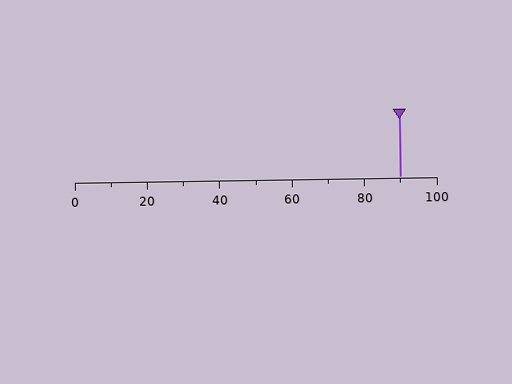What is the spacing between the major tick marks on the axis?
The major ticks are spaced 20 apart.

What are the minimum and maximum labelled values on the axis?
The axis runs from 0 to 100.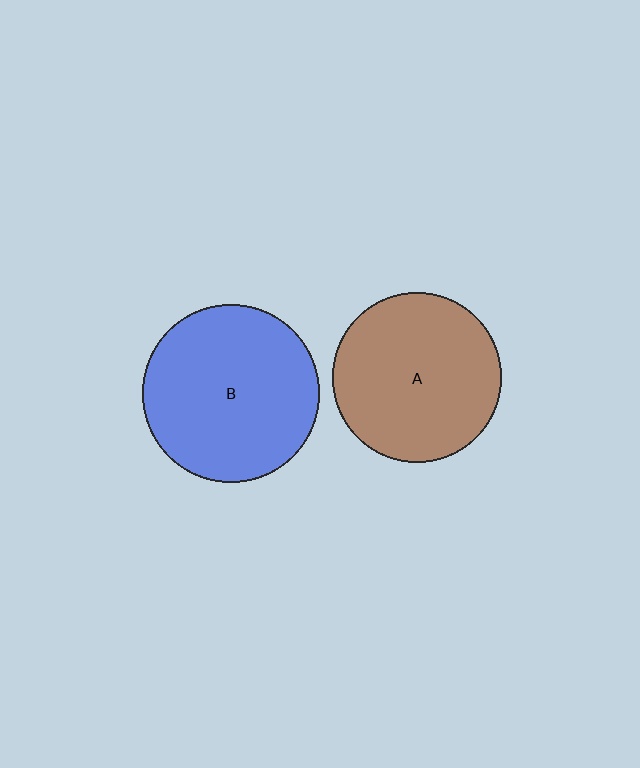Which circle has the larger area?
Circle B (blue).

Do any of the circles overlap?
No, none of the circles overlap.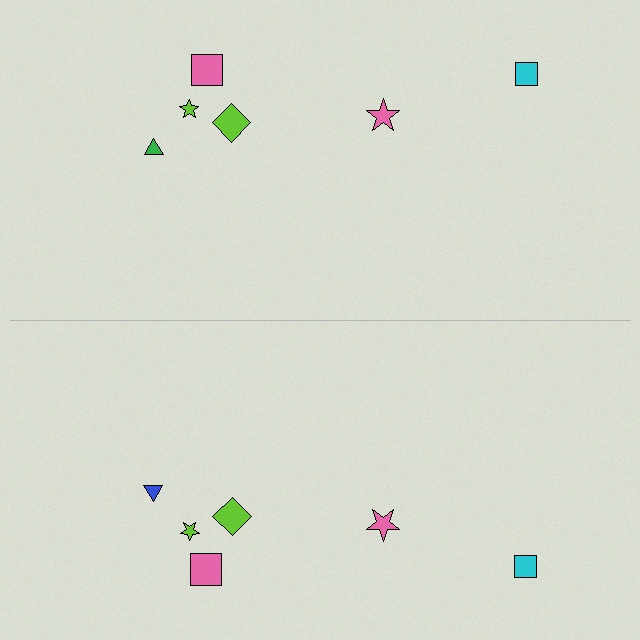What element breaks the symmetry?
The blue triangle on the bottom side breaks the symmetry — its mirror counterpart is green.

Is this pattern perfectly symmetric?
No, the pattern is not perfectly symmetric. The blue triangle on the bottom side breaks the symmetry — its mirror counterpart is green.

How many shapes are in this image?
There are 12 shapes in this image.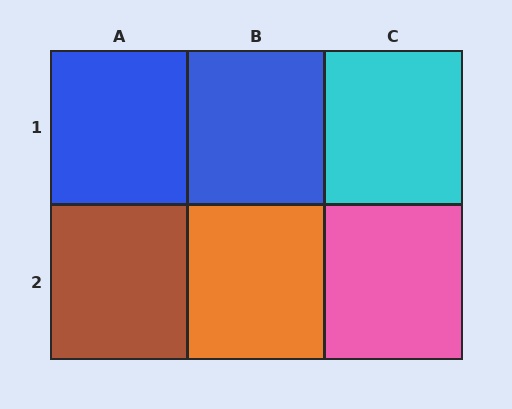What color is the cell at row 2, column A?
Brown.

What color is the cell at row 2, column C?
Pink.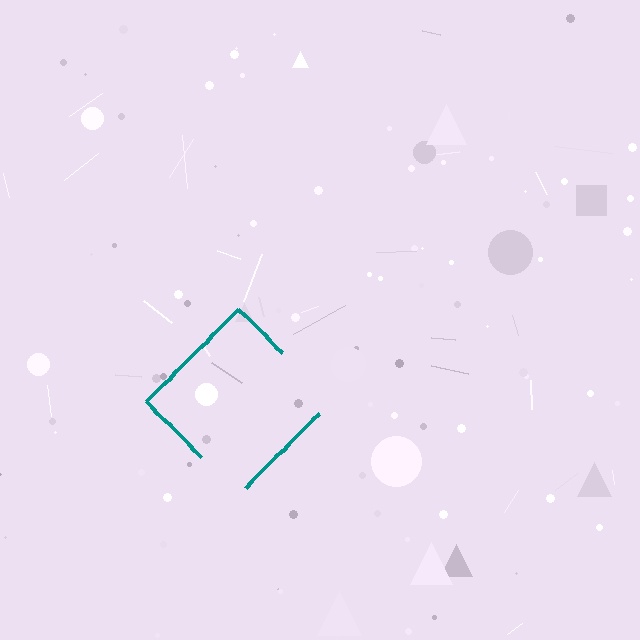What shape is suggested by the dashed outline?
The dashed outline suggests a diamond.